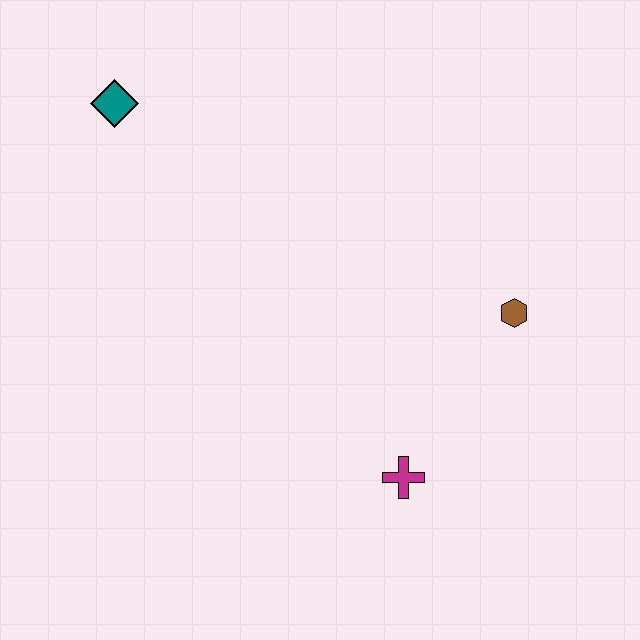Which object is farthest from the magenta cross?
The teal diamond is farthest from the magenta cross.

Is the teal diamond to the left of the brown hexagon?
Yes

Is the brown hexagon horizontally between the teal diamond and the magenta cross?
No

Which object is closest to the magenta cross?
The brown hexagon is closest to the magenta cross.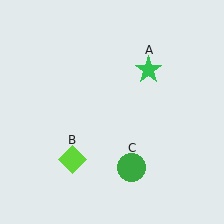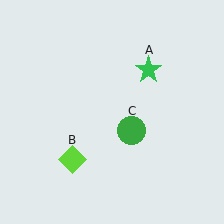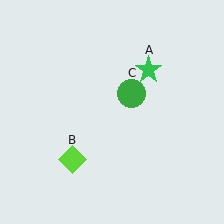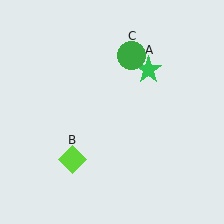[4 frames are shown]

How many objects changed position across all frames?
1 object changed position: green circle (object C).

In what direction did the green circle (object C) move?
The green circle (object C) moved up.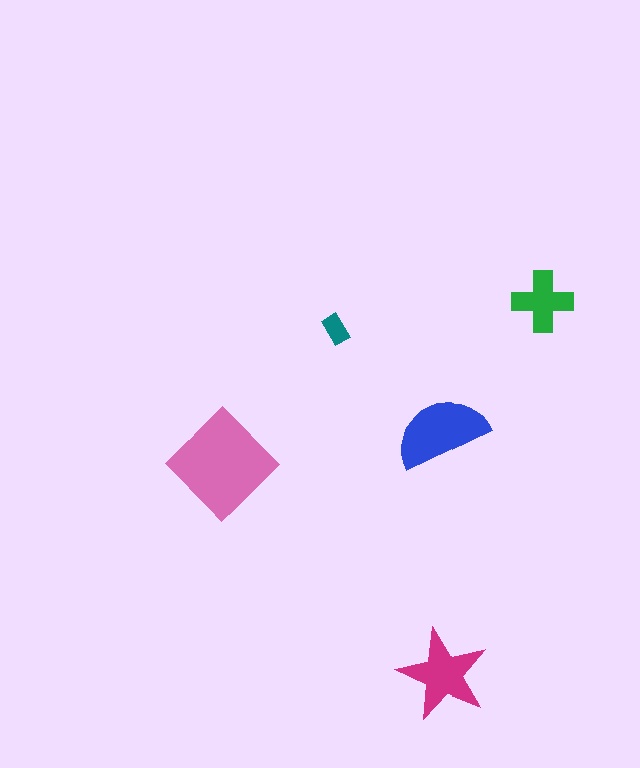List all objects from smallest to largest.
The teal rectangle, the green cross, the magenta star, the blue semicircle, the pink diamond.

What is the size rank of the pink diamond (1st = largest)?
1st.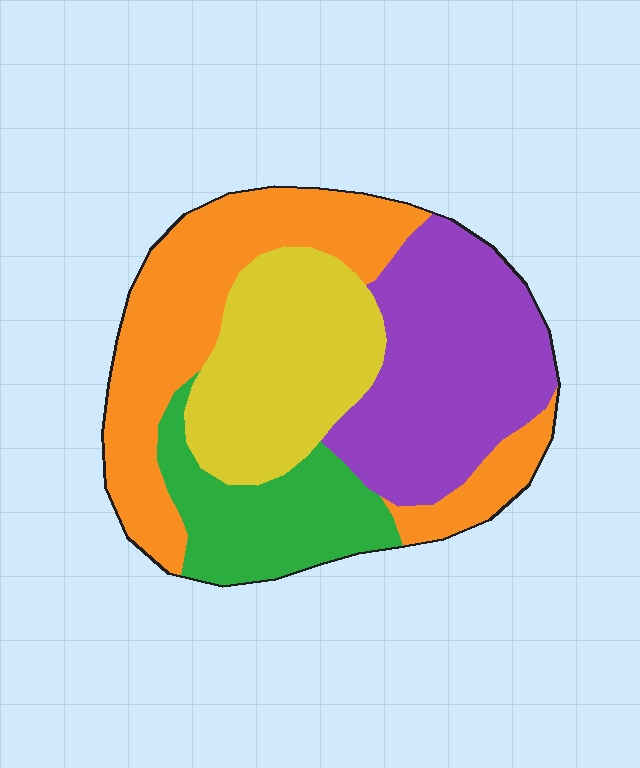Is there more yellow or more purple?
Purple.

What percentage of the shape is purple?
Purple covers 29% of the shape.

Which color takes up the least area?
Green, at roughly 15%.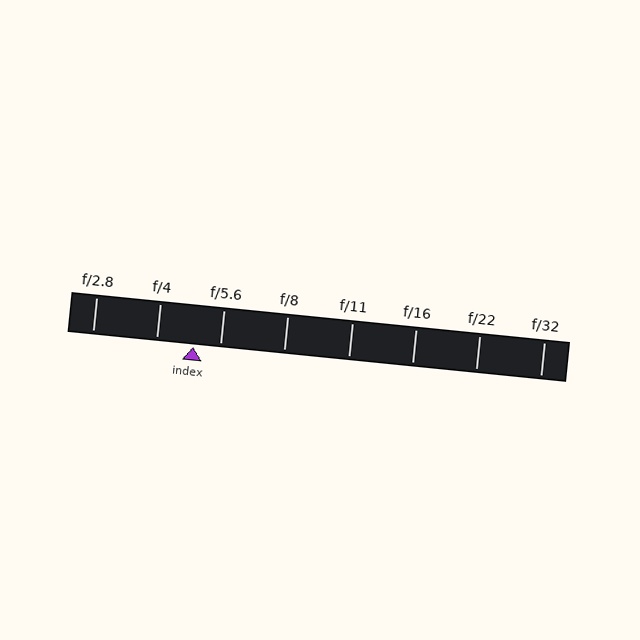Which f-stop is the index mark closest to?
The index mark is closest to f/5.6.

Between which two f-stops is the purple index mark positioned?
The index mark is between f/4 and f/5.6.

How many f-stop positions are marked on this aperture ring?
There are 8 f-stop positions marked.